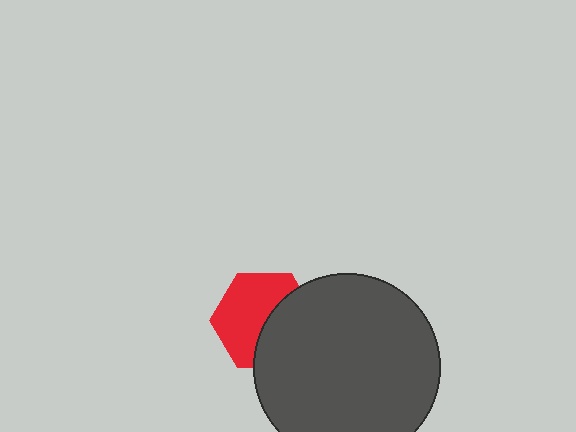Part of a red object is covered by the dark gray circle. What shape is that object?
It is a hexagon.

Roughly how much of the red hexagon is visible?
About half of it is visible (roughly 58%).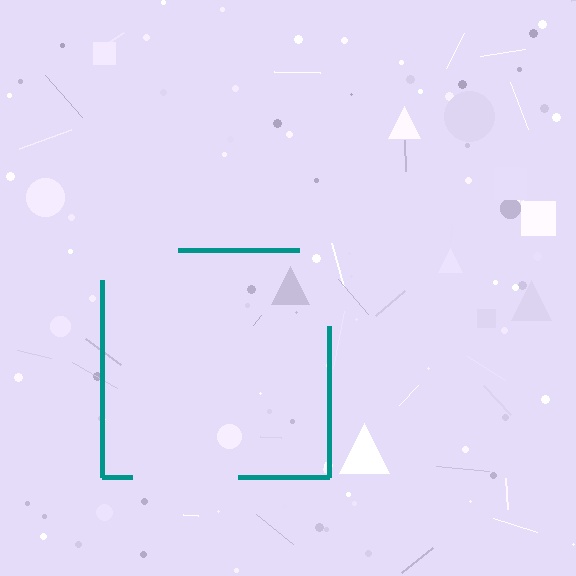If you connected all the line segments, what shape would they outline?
They would outline a square.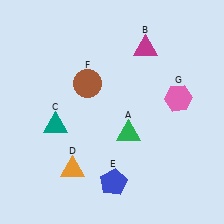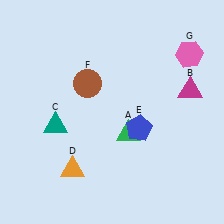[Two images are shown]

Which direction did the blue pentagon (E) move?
The blue pentagon (E) moved up.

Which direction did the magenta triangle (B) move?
The magenta triangle (B) moved right.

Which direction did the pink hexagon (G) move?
The pink hexagon (G) moved up.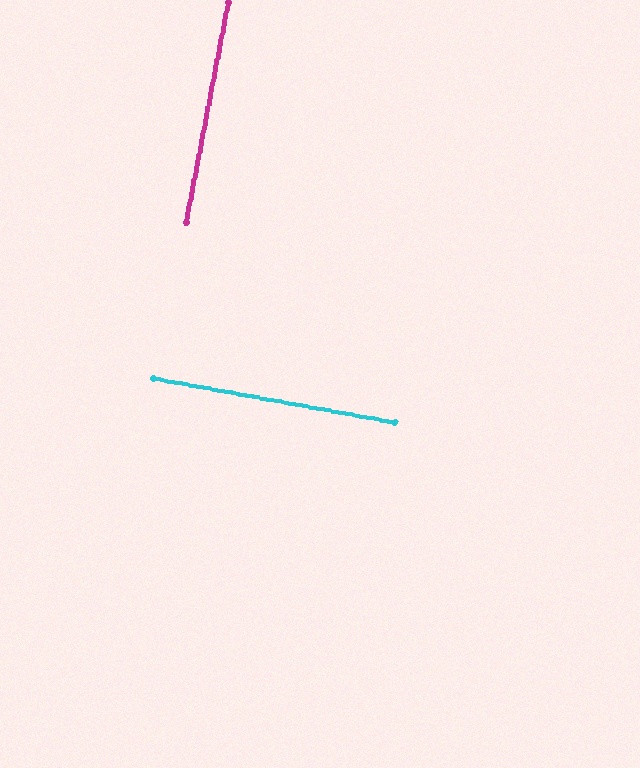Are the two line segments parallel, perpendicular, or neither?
Perpendicular — they meet at approximately 90°.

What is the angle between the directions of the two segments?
Approximately 90 degrees.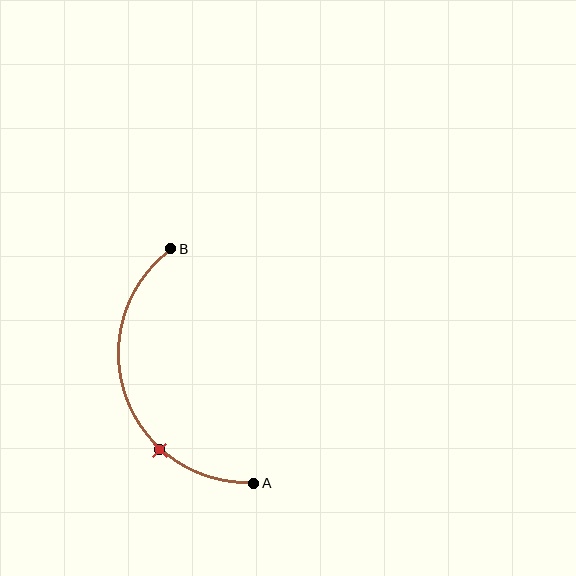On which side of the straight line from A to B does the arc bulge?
The arc bulges to the left of the straight line connecting A and B.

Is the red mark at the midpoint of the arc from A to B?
No. The red mark lies on the arc but is closer to endpoint A. The arc midpoint would be at the point on the curve equidistant along the arc from both A and B.